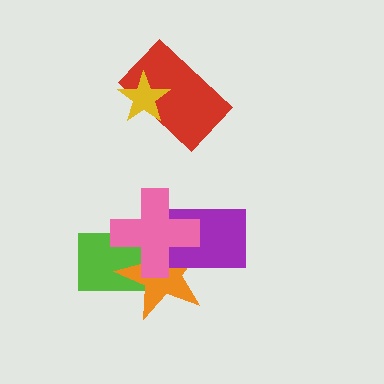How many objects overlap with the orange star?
3 objects overlap with the orange star.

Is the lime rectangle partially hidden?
Yes, it is partially covered by another shape.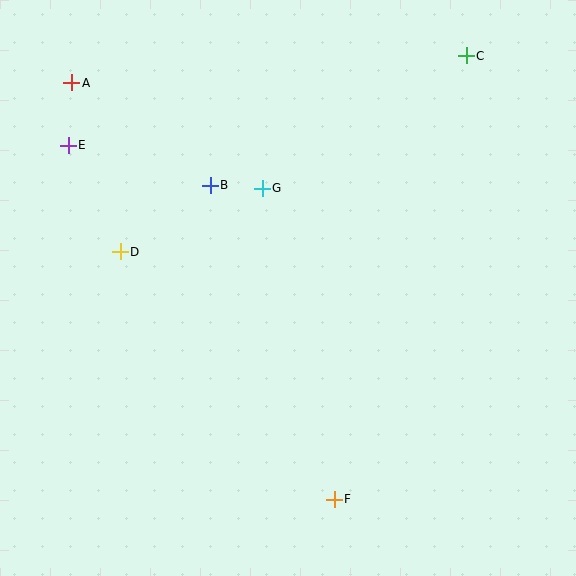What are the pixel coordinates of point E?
Point E is at (68, 145).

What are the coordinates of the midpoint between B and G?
The midpoint between B and G is at (236, 187).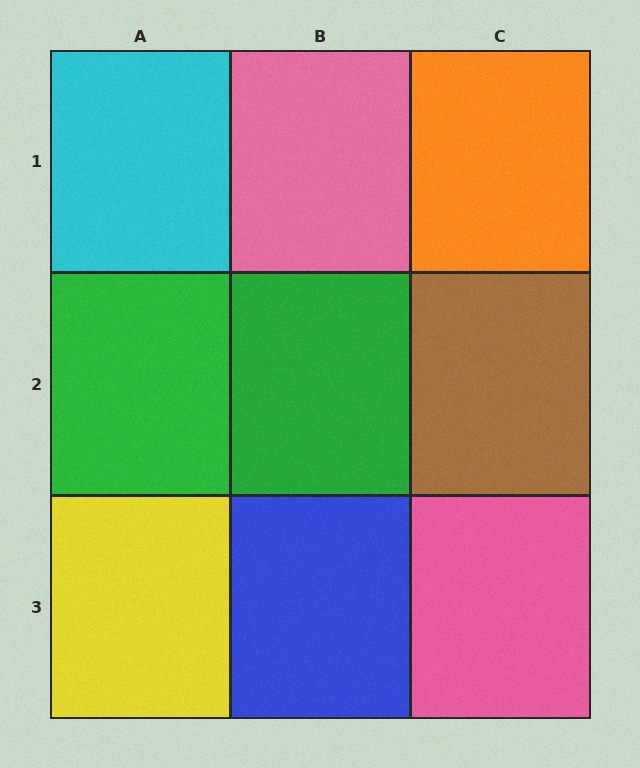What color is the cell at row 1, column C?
Orange.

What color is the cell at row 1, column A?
Cyan.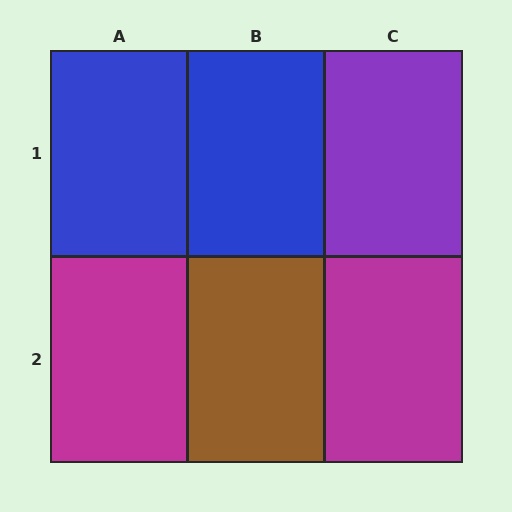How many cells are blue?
2 cells are blue.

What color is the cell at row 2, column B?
Brown.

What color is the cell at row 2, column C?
Magenta.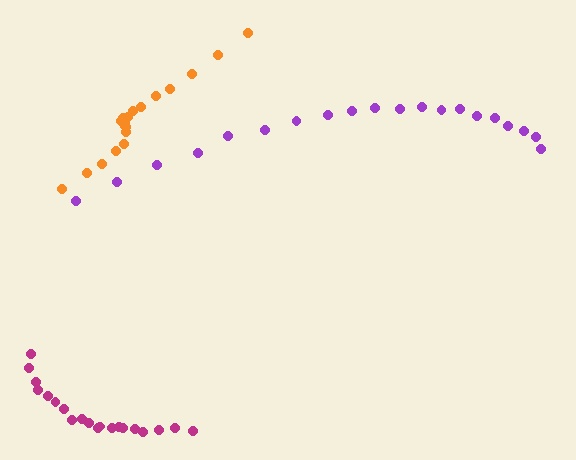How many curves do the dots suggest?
There are 3 distinct paths.